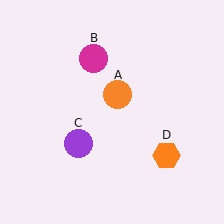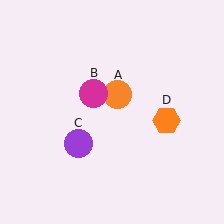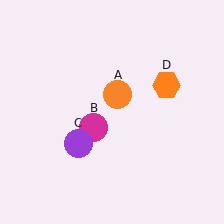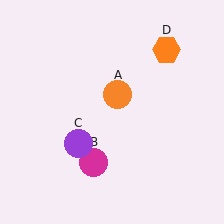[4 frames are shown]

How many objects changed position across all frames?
2 objects changed position: magenta circle (object B), orange hexagon (object D).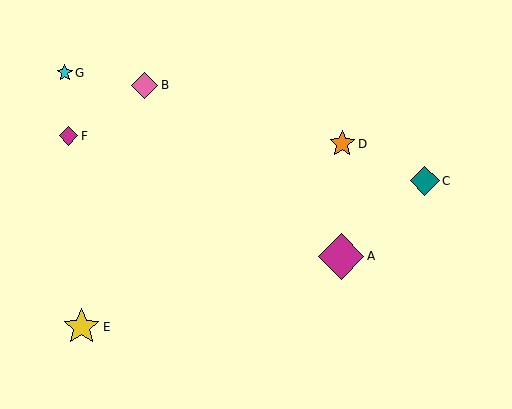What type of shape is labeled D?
Shape D is an orange star.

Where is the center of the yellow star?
The center of the yellow star is at (82, 327).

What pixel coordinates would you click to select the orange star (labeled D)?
Click at (342, 144) to select the orange star D.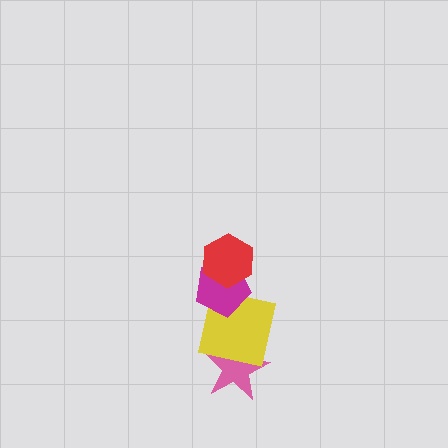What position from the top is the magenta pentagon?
The magenta pentagon is 2nd from the top.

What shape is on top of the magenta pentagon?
The red hexagon is on top of the magenta pentagon.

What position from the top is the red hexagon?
The red hexagon is 1st from the top.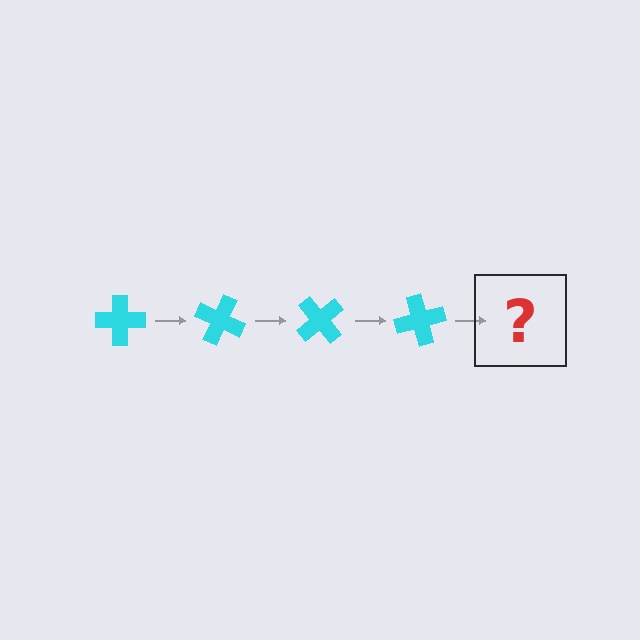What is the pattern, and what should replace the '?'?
The pattern is that the cross rotates 25 degrees each step. The '?' should be a cyan cross rotated 100 degrees.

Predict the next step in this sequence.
The next step is a cyan cross rotated 100 degrees.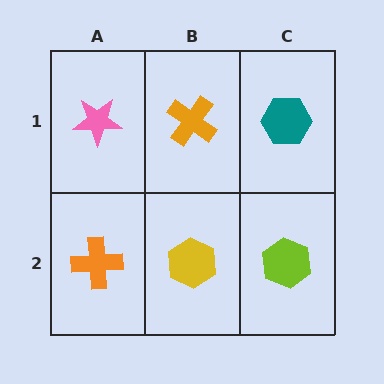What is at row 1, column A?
A pink star.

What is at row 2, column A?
An orange cross.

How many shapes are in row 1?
3 shapes.